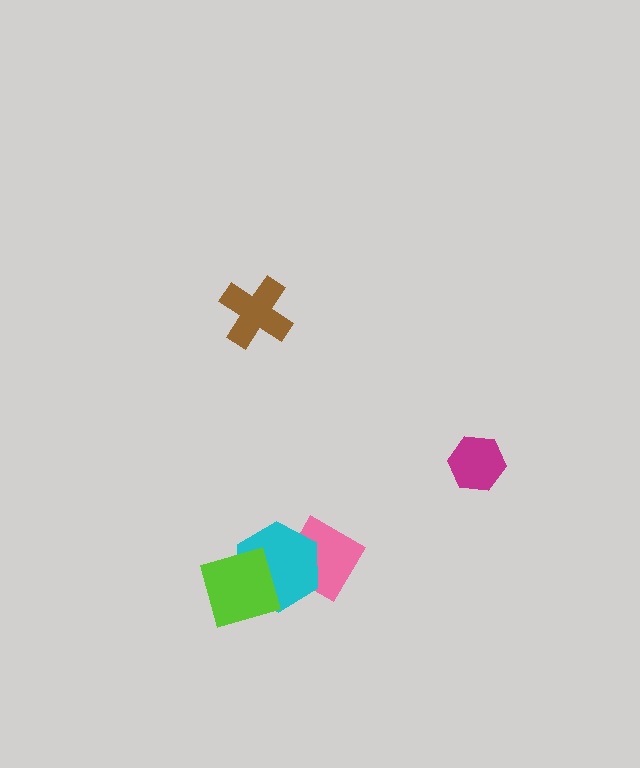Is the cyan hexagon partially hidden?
Yes, it is partially covered by another shape.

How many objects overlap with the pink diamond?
1 object overlaps with the pink diamond.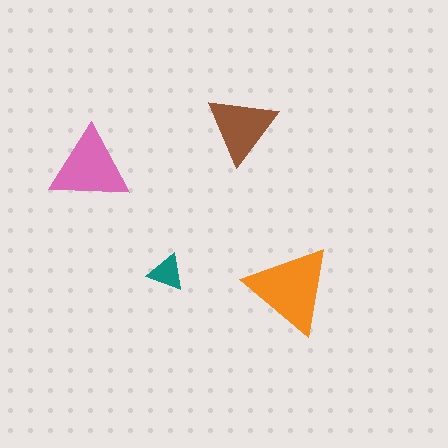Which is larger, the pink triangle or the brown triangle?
The pink one.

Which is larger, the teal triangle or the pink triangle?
The pink one.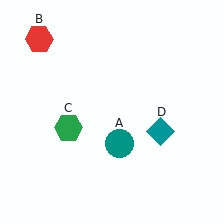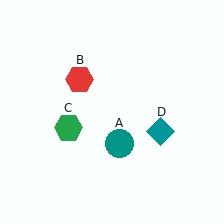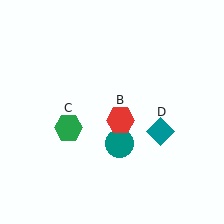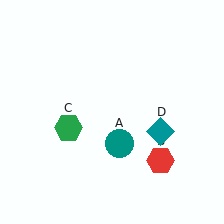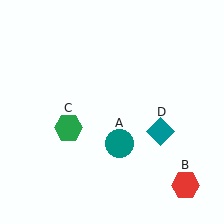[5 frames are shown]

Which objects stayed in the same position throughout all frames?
Teal circle (object A) and green hexagon (object C) and teal diamond (object D) remained stationary.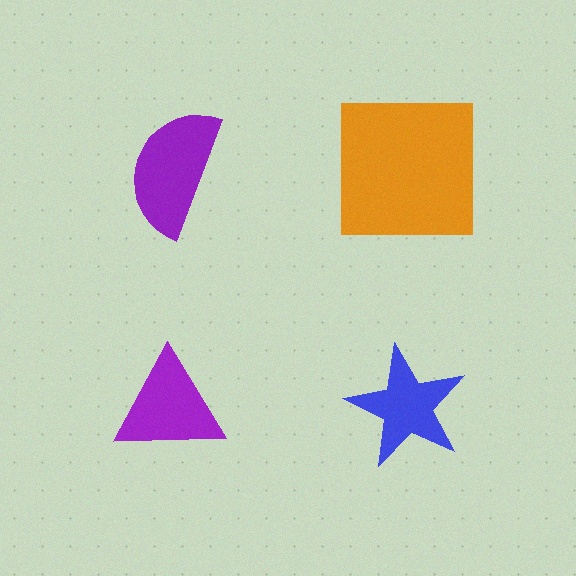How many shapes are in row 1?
2 shapes.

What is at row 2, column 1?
A purple triangle.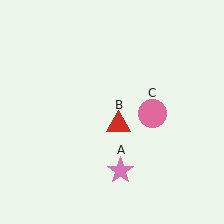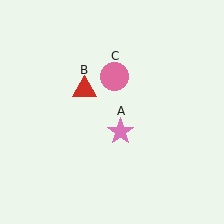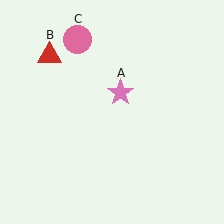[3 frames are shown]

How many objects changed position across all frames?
3 objects changed position: pink star (object A), red triangle (object B), pink circle (object C).